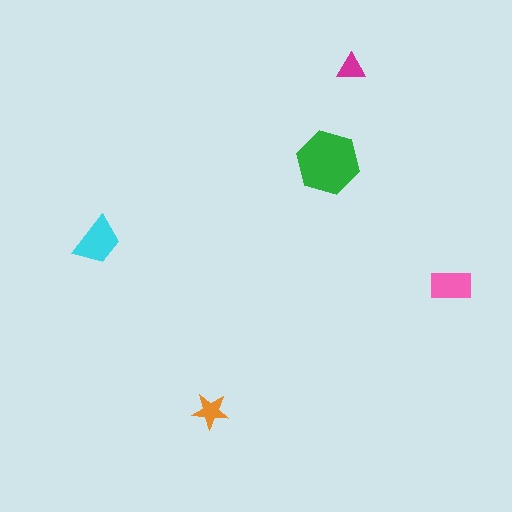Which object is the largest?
The green hexagon.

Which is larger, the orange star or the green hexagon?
The green hexagon.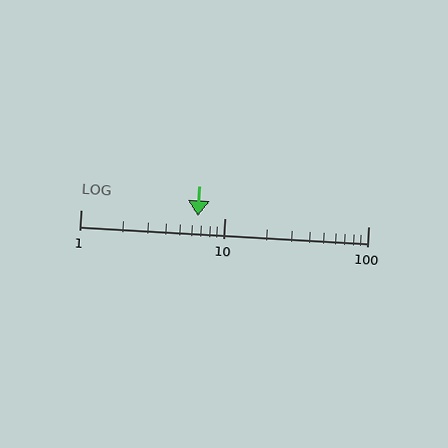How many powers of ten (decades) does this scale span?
The scale spans 2 decades, from 1 to 100.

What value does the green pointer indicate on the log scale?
The pointer indicates approximately 6.5.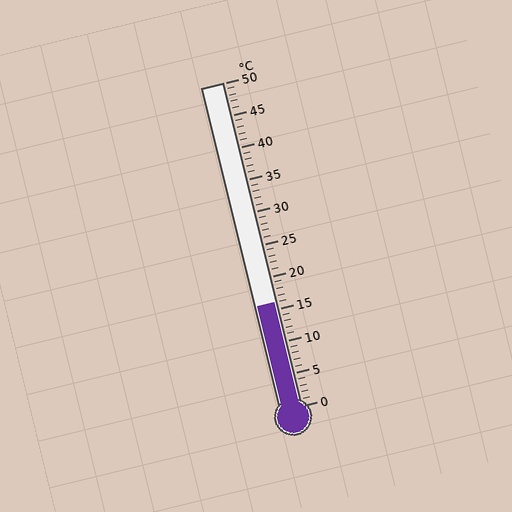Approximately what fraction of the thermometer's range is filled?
The thermometer is filled to approximately 30% of its range.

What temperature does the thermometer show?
The thermometer shows approximately 16°C.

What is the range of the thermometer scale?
The thermometer scale ranges from 0°C to 50°C.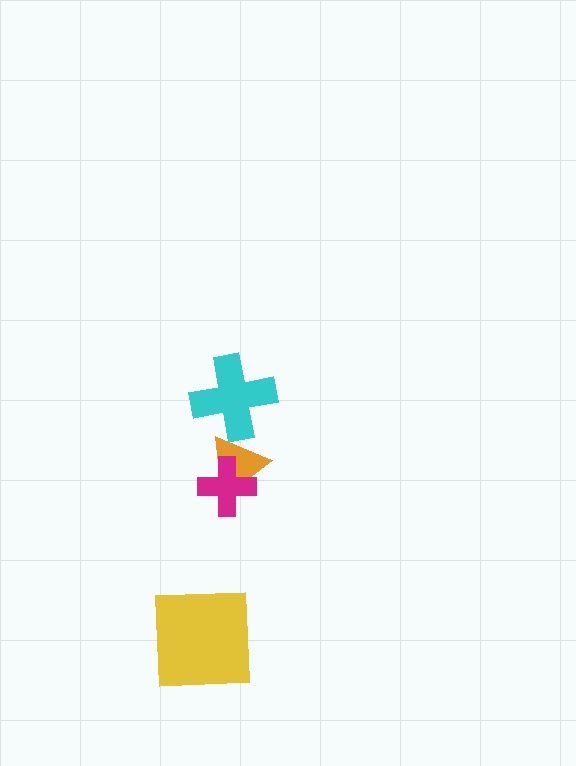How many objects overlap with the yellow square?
0 objects overlap with the yellow square.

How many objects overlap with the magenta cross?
1 object overlaps with the magenta cross.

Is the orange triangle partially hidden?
Yes, it is partially covered by another shape.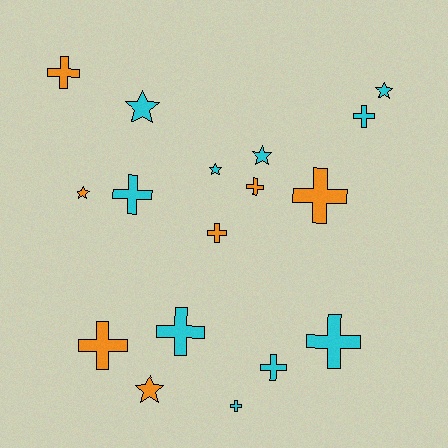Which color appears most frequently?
Cyan, with 10 objects.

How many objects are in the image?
There are 17 objects.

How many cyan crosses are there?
There are 6 cyan crosses.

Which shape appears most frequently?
Cross, with 11 objects.